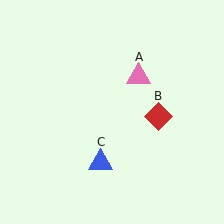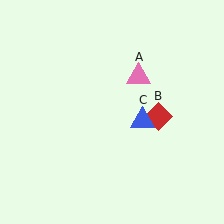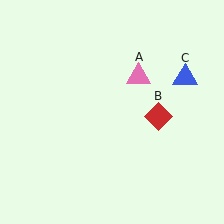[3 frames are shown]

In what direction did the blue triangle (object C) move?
The blue triangle (object C) moved up and to the right.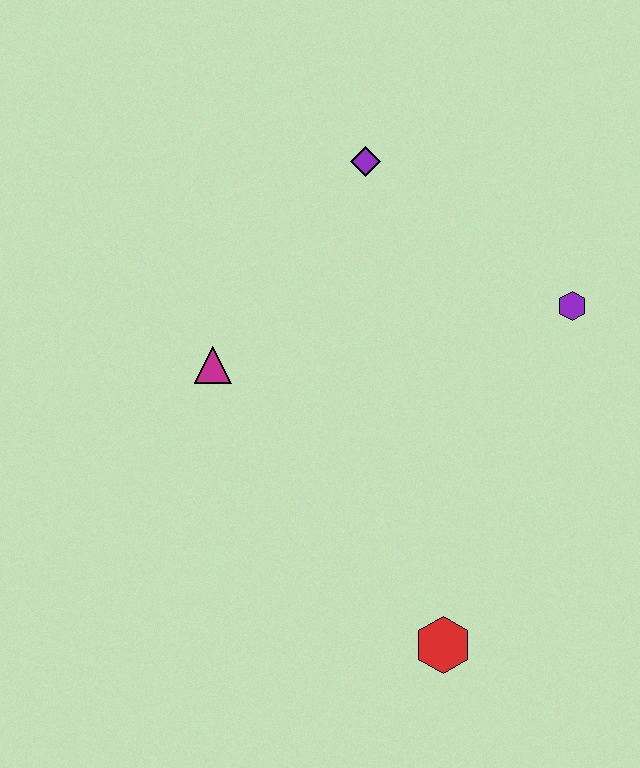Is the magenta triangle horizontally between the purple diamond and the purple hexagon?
No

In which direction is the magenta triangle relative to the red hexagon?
The magenta triangle is above the red hexagon.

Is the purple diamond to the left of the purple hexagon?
Yes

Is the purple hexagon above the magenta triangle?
Yes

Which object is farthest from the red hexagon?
The purple diamond is farthest from the red hexagon.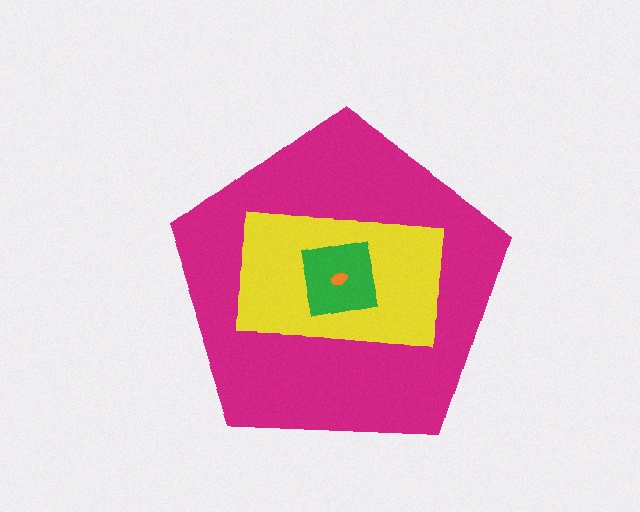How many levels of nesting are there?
4.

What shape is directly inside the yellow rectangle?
The green square.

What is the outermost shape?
The magenta pentagon.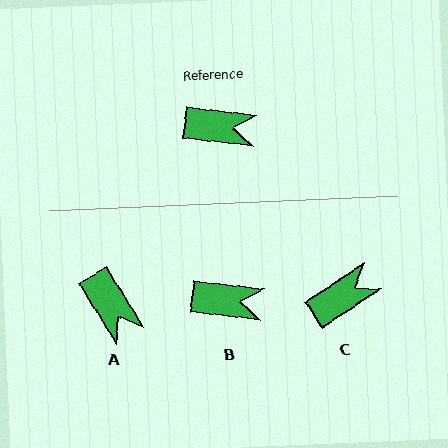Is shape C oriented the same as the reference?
No, it is off by about 40 degrees.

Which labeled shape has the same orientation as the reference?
B.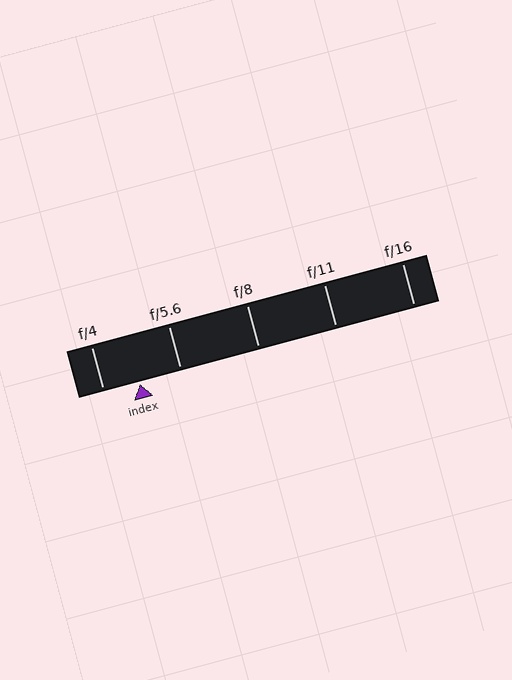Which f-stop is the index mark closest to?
The index mark is closest to f/4.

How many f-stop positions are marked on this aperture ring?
There are 5 f-stop positions marked.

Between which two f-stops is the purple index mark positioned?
The index mark is between f/4 and f/5.6.